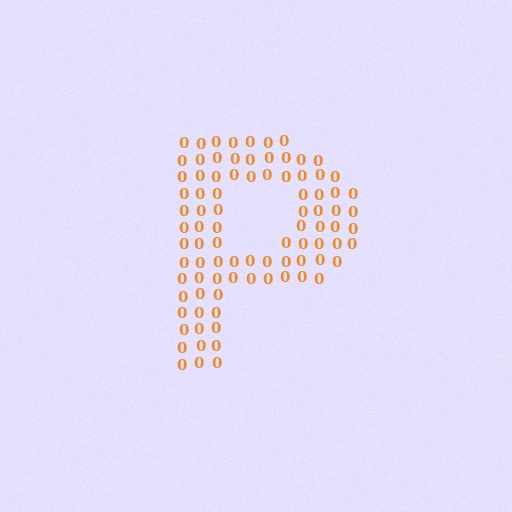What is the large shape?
The large shape is the letter P.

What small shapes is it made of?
It is made of small digit 0's.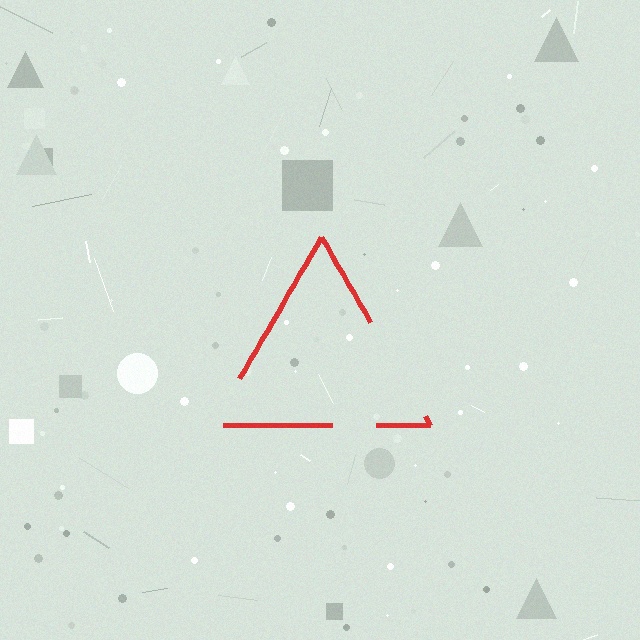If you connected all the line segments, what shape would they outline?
They would outline a triangle.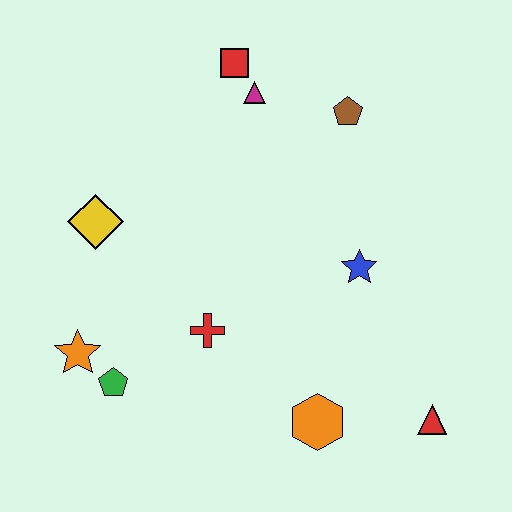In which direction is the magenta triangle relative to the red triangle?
The magenta triangle is above the red triangle.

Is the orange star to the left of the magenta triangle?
Yes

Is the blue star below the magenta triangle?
Yes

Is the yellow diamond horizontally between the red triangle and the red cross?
No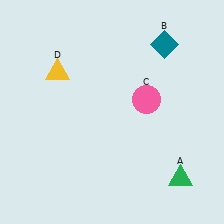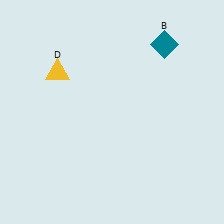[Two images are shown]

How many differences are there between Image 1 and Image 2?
There are 2 differences between the two images.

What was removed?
The pink circle (C), the green triangle (A) were removed in Image 2.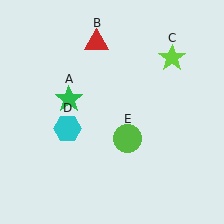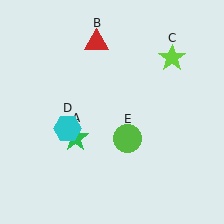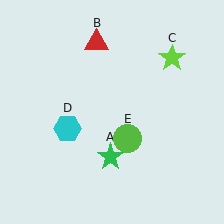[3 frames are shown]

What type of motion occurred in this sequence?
The green star (object A) rotated counterclockwise around the center of the scene.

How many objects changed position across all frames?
1 object changed position: green star (object A).